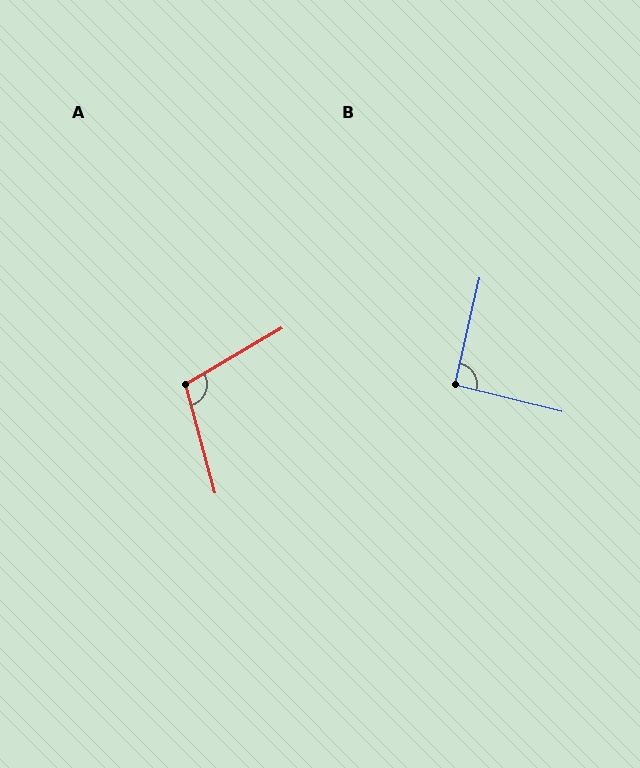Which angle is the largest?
A, at approximately 105 degrees.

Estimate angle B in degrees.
Approximately 91 degrees.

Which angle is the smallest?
B, at approximately 91 degrees.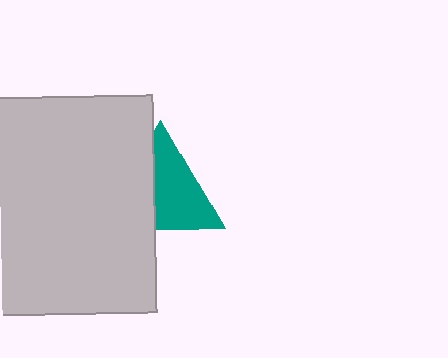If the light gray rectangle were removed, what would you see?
You would see the complete teal triangle.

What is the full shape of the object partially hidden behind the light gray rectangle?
The partially hidden object is a teal triangle.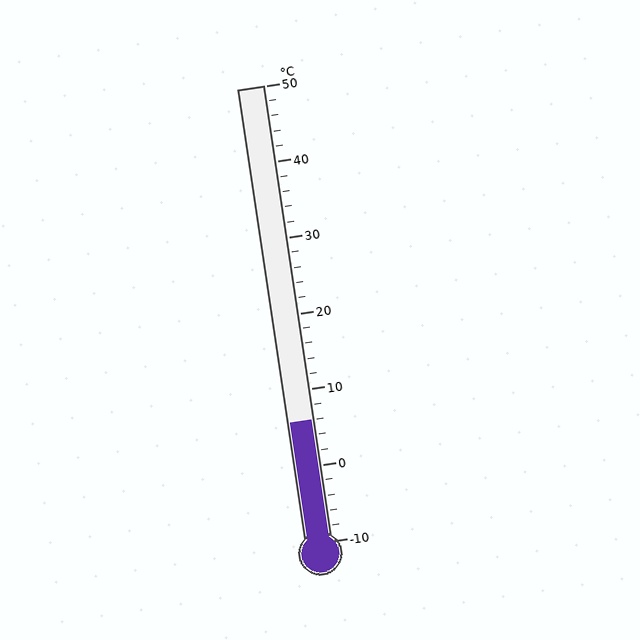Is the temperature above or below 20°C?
The temperature is below 20°C.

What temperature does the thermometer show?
The thermometer shows approximately 6°C.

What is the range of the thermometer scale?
The thermometer scale ranges from -10°C to 50°C.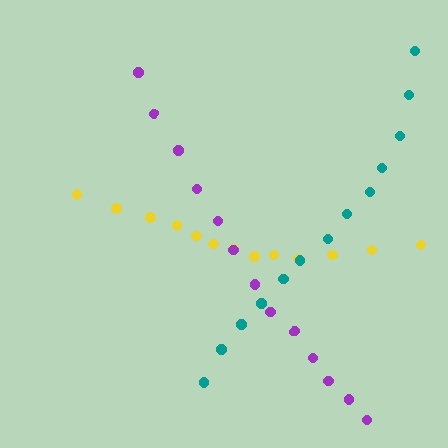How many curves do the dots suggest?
There are 3 distinct paths.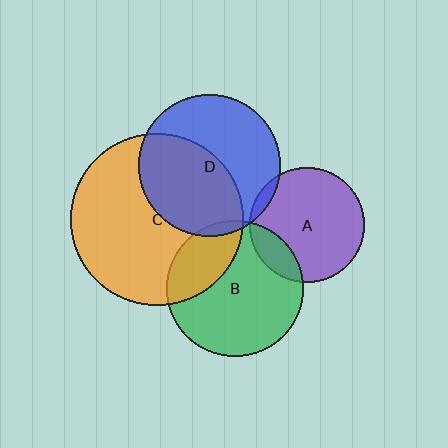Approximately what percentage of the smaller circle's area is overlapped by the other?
Approximately 5%.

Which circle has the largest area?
Circle C (orange).